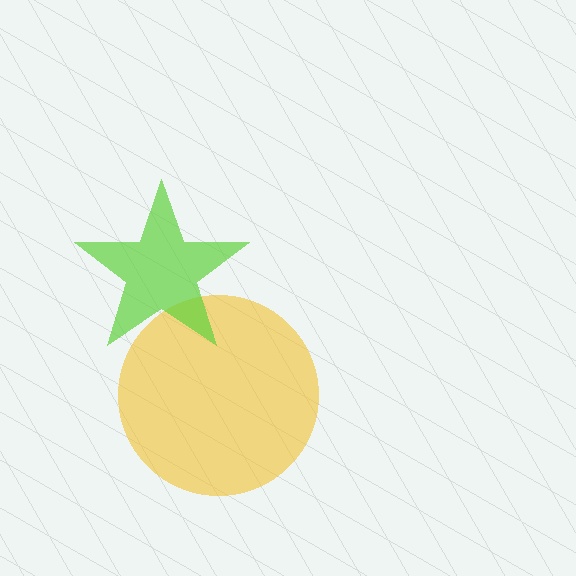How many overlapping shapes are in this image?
There are 2 overlapping shapes in the image.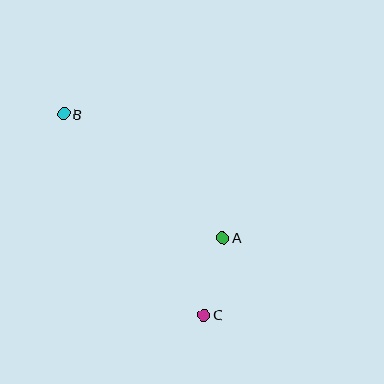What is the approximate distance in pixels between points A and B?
The distance between A and B is approximately 201 pixels.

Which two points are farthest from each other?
Points B and C are farthest from each other.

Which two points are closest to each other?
Points A and C are closest to each other.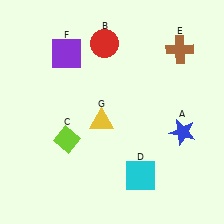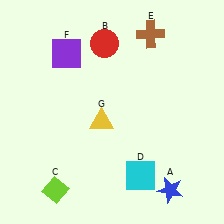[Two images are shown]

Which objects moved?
The objects that moved are: the blue star (A), the lime diamond (C), the brown cross (E).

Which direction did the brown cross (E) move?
The brown cross (E) moved left.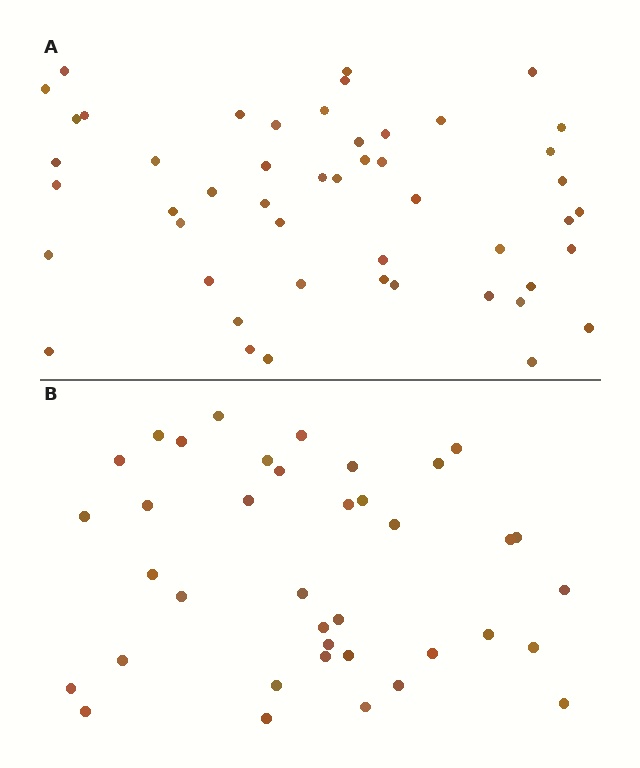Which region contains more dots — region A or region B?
Region A (the top region) has more dots.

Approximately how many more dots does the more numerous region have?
Region A has roughly 12 or so more dots than region B.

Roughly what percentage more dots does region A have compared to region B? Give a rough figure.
About 30% more.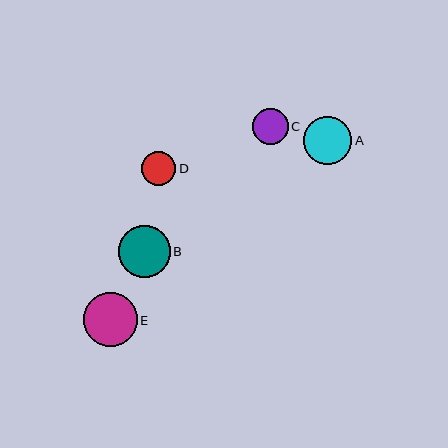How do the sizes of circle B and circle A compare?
Circle B and circle A are approximately the same size.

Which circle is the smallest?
Circle D is the smallest with a size of approximately 34 pixels.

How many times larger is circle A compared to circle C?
Circle A is approximately 1.3 times the size of circle C.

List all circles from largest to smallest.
From largest to smallest: E, B, A, C, D.